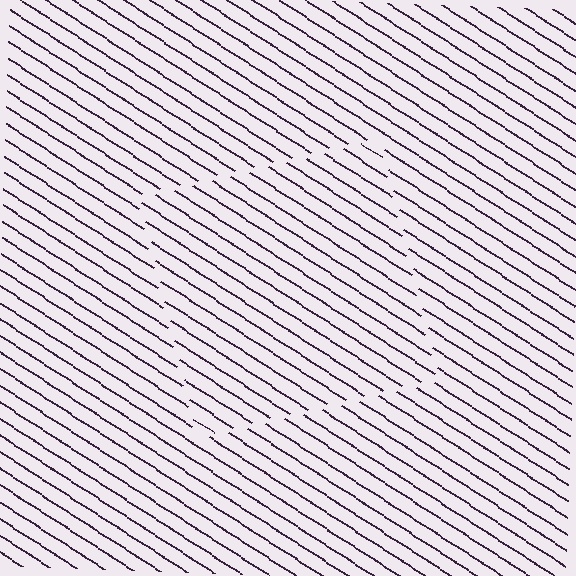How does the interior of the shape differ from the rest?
The interior of the shape contains the same grating, shifted by half a period — the contour is defined by the phase discontinuity where line-ends from the inner and outer gratings abut.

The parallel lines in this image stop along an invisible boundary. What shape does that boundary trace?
An illusory square. The interior of the shape contains the same grating, shifted by half a period — the contour is defined by the phase discontinuity where line-ends from the inner and outer gratings abut.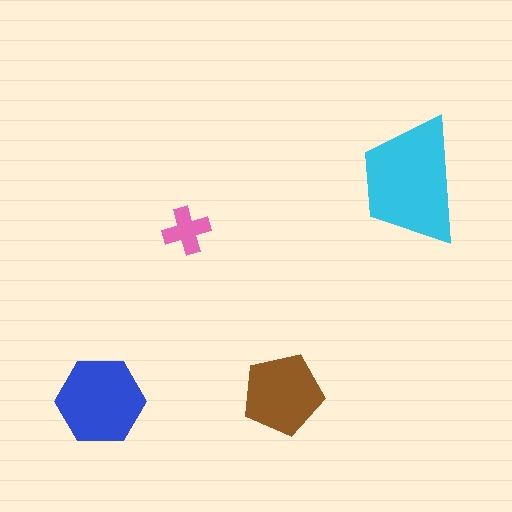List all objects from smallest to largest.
The pink cross, the brown pentagon, the blue hexagon, the cyan trapezoid.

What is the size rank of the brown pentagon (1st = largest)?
3rd.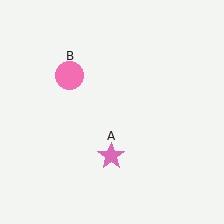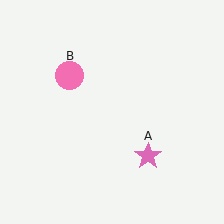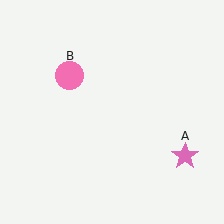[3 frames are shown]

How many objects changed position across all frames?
1 object changed position: pink star (object A).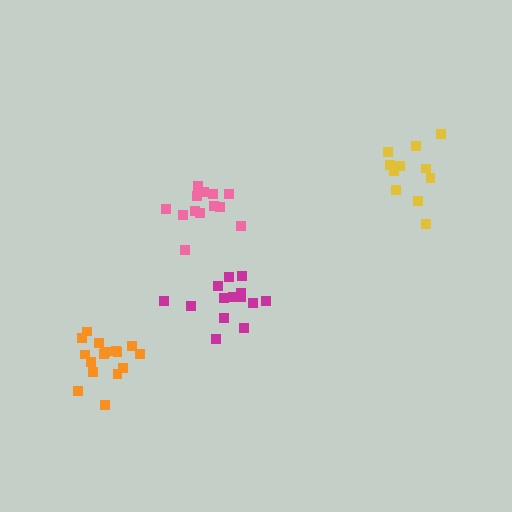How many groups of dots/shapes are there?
There are 4 groups.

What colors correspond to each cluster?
The clusters are colored: orange, yellow, pink, magenta.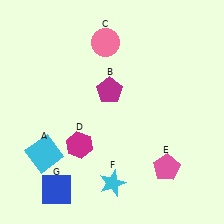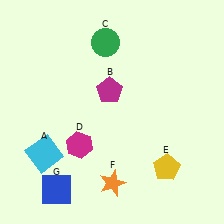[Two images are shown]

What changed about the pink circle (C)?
In Image 1, C is pink. In Image 2, it changed to green.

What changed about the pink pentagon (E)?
In Image 1, E is pink. In Image 2, it changed to yellow.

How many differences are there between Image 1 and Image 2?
There are 3 differences between the two images.